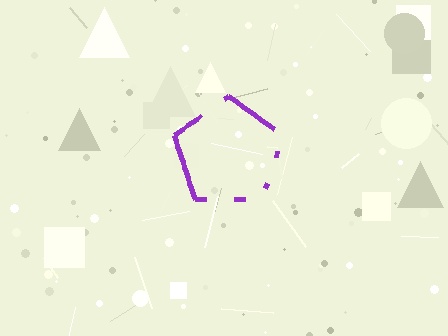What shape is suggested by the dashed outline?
The dashed outline suggests a pentagon.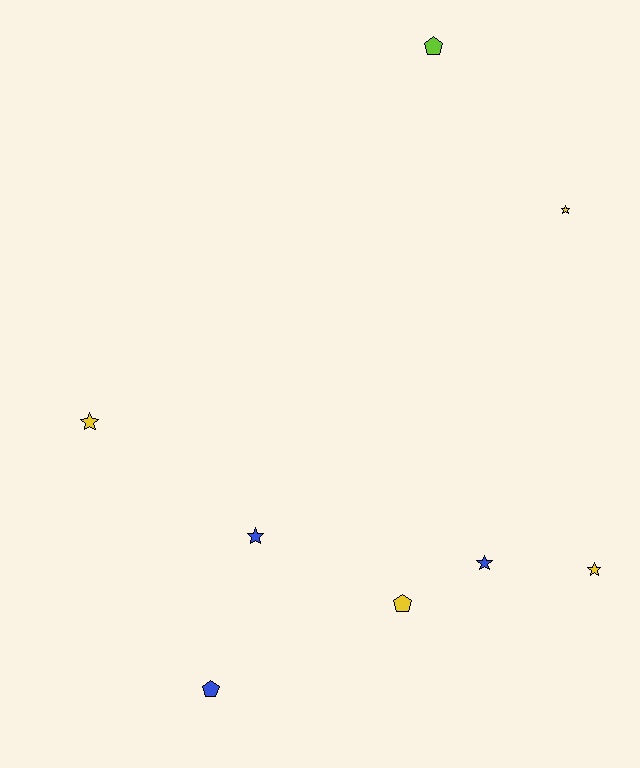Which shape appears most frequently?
Star, with 5 objects.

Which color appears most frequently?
Yellow, with 4 objects.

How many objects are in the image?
There are 8 objects.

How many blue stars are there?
There are 2 blue stars.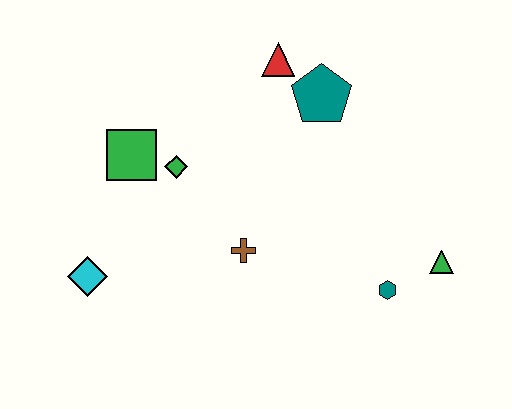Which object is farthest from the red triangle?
The cyan diamond is farthest from the red triangle.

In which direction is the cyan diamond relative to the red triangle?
The cyan diamond is below the red triangle.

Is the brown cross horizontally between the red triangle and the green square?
Yes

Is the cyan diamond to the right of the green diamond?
No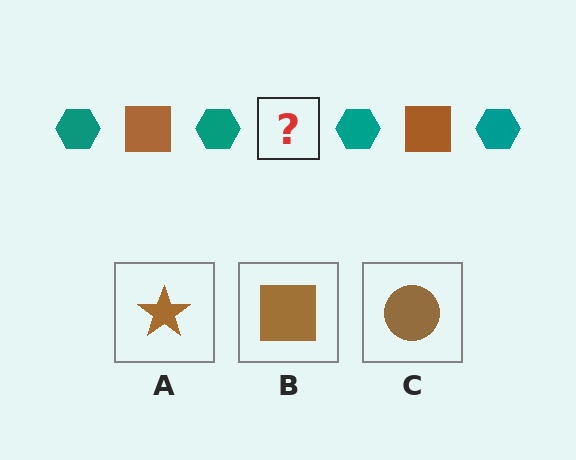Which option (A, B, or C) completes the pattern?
B.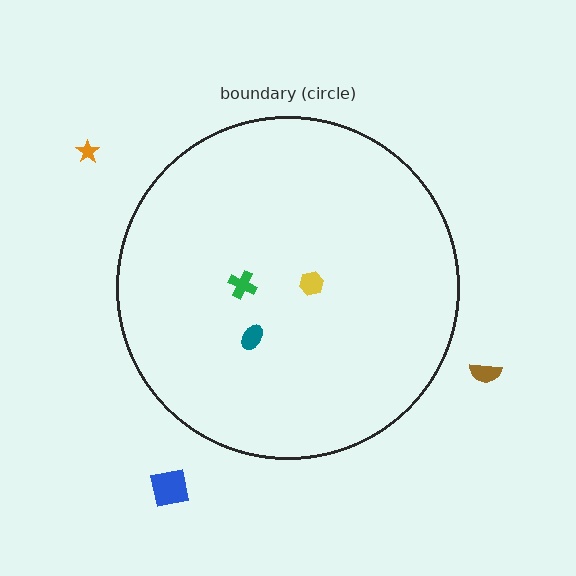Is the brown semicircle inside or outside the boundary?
Outside.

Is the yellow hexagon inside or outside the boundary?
Inside.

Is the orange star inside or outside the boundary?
Outside.